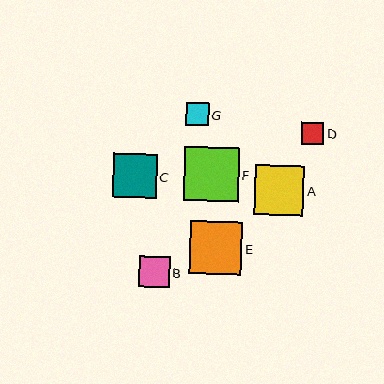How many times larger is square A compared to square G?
Square A is approximately 2.2 times the size of square G.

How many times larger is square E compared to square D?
Square E is approximately 2.4 times the size of square D.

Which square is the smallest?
Square D is the smallest with a size of approximately 22 pixels.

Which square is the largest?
Square F is the largest with a size of approximately 55 pixels.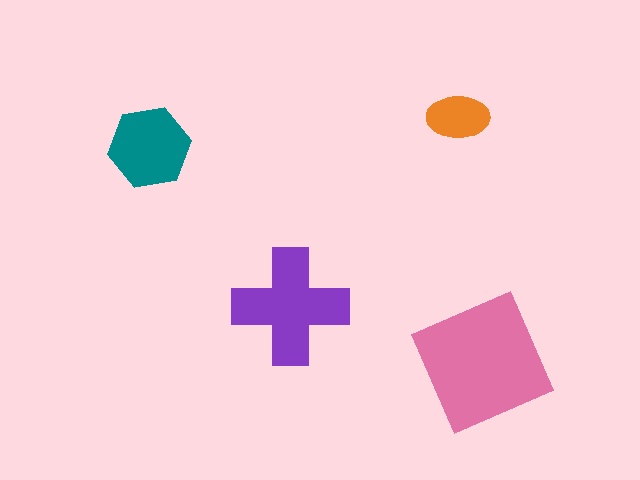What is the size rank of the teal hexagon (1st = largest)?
3rd.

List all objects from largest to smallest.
The pink square, the purple cross, the teal hexagon, the orange ellipse.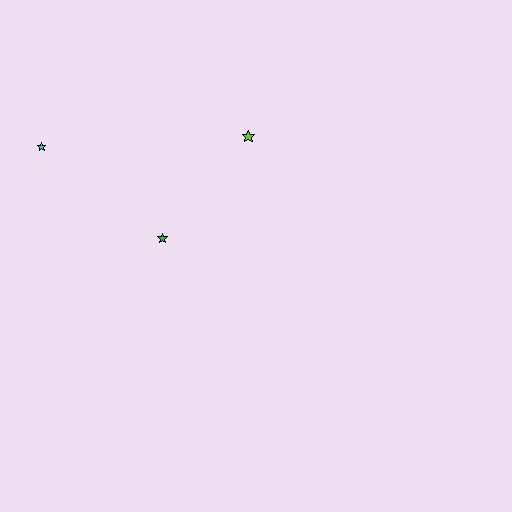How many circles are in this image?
There are no circles.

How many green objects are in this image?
There is 1 green object.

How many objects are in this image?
There are 3 objects.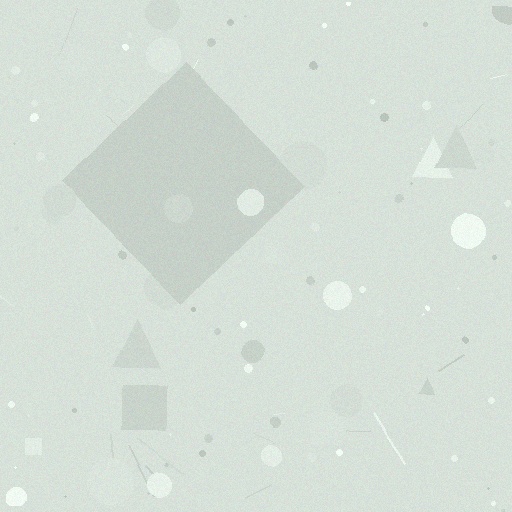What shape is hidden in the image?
A diamond is hidden in the image.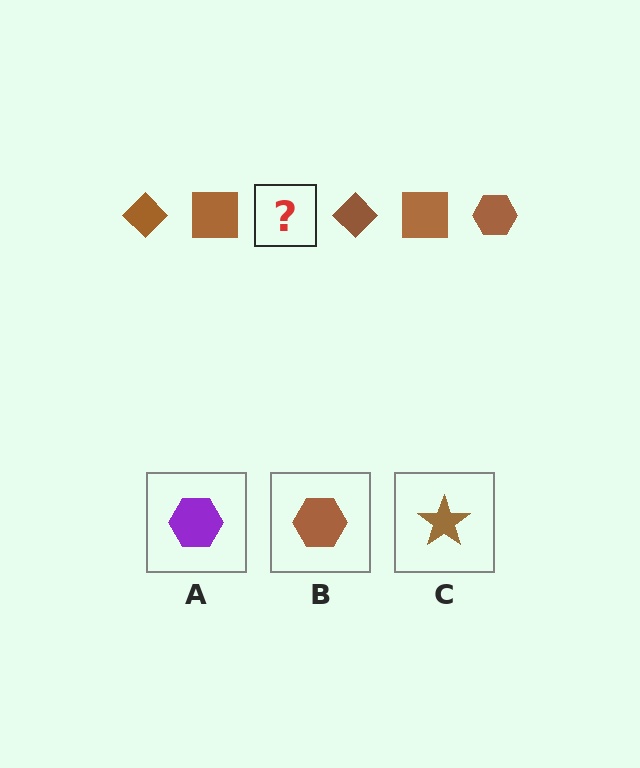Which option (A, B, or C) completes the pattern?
B.